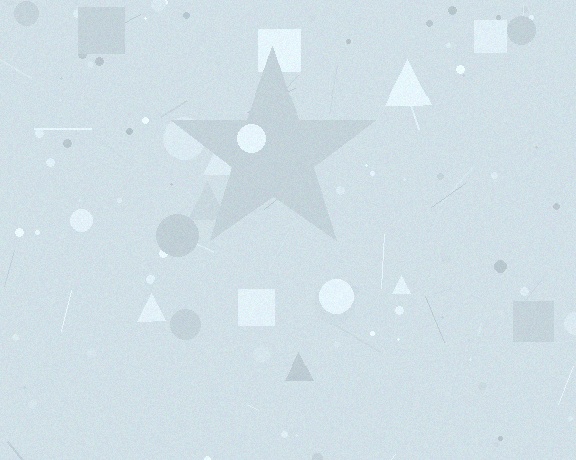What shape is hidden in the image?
A star is hidden in the image.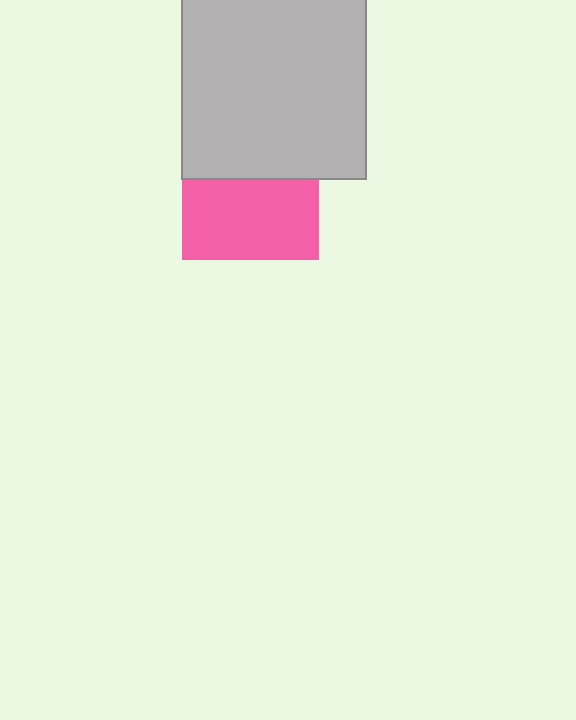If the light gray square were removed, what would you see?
You would see the complete pink square.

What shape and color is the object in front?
The object in front is a light gray square.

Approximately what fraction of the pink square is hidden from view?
Roughly 41% of the pink square is hidden behind the light gray square.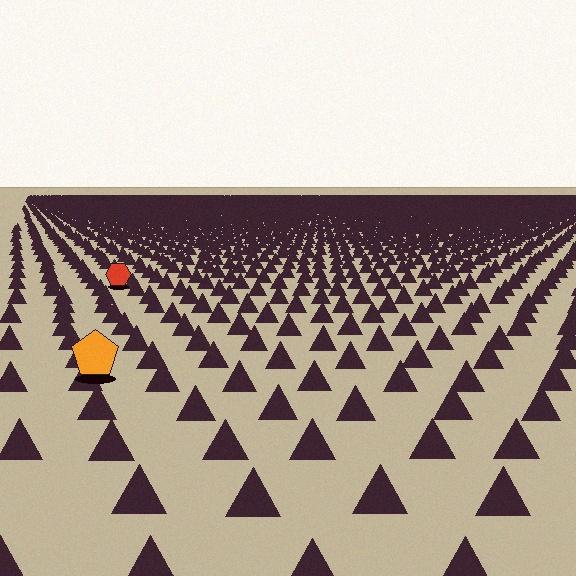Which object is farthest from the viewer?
The red hexagon is farthest from the viewer. It appears smaller and the ground texture around it is denser.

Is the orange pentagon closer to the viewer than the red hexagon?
Yes. The orange pentagon is closer — you can tell from the texture gradient: the ground texture is coarser near it.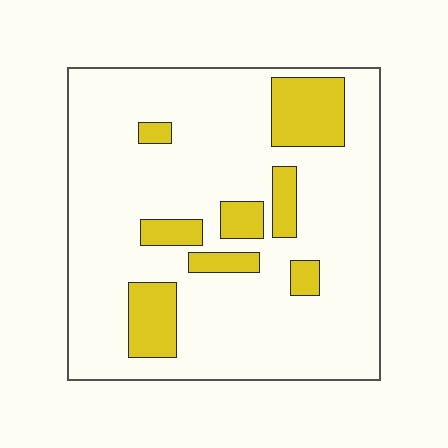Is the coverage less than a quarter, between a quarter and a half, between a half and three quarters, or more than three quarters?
Less than a quarter.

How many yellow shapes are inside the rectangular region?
8.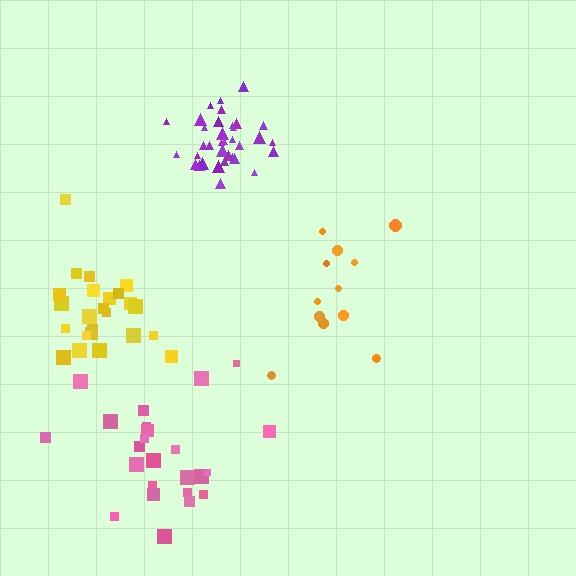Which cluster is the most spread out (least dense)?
Orange.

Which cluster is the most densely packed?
Purple.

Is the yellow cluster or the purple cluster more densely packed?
Purple.